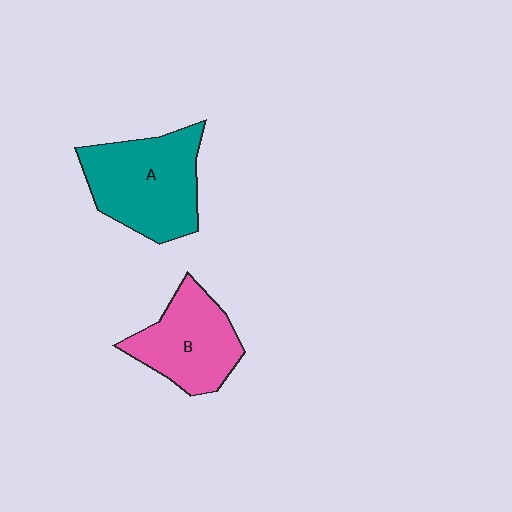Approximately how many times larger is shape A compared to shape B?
Approximately 1.3 times.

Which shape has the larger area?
Shape A (teal).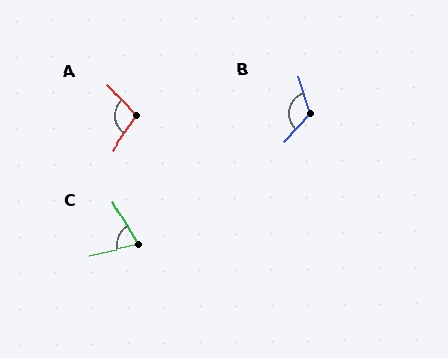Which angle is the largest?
B, at approximately 120 degrees.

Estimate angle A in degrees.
Approximately 102 degrees.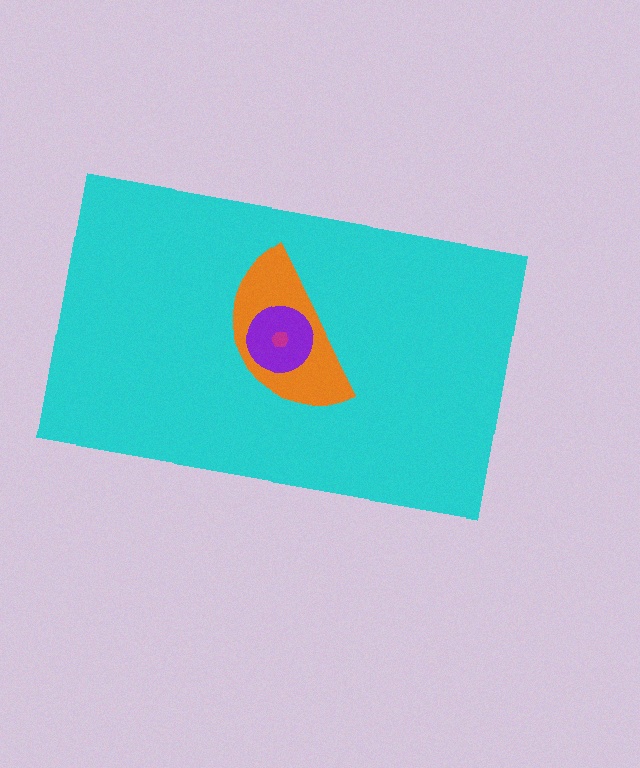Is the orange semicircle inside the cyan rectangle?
Yes.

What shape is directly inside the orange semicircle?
The purple circle.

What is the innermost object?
The magenta hexagon.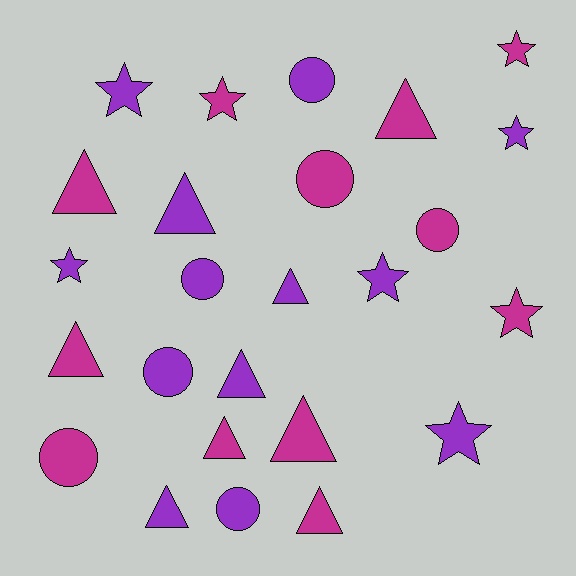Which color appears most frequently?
Purple, with 13 objects.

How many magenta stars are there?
There are 3 magenta stars.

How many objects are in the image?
There are 25 objects.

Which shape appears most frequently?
Triangle, with 10 objects.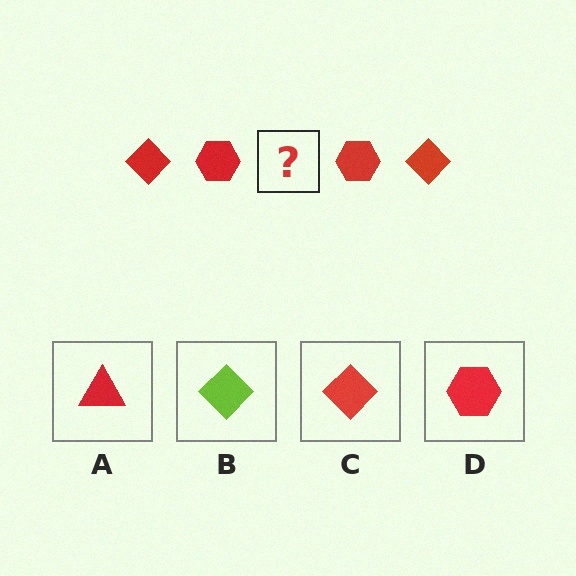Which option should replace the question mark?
Option C.